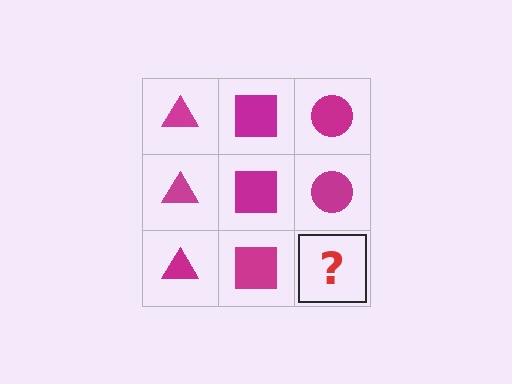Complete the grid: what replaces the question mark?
The question mark should be replaced with a magenta circle.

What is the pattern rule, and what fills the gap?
The rule is that each column has a consistent shape. The gap should be filled with a magenta circle.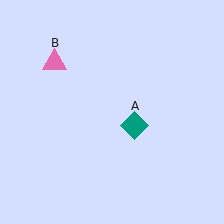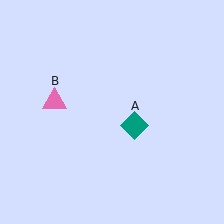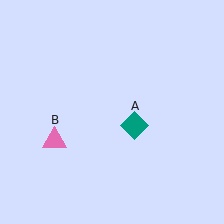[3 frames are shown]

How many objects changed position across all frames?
1 object changed position: pink triangle (object B).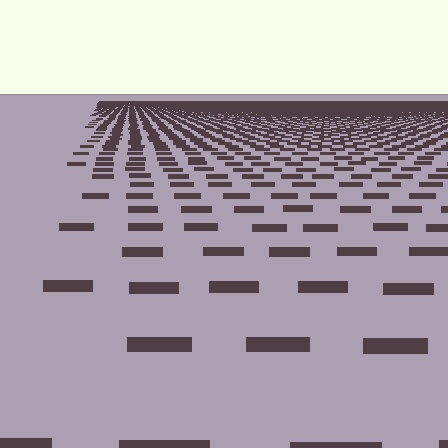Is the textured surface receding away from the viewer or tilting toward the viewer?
The surface is receding away from the viewer. Texture elements get smaller and denser toward the top.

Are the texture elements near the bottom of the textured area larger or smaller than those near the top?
Larger. Near the bottom, elements are closer to the viewer and appear at a bigger on-screen size.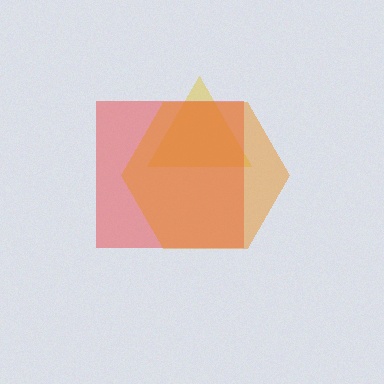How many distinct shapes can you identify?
There are 3 distinct shapes: a yellow triangle, a red square, an orange hexagon.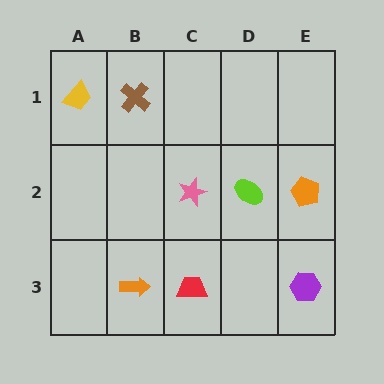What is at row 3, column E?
A purple hexagon.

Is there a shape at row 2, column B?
No, that cell is empty.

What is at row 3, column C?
A red trapezoid.